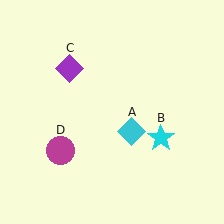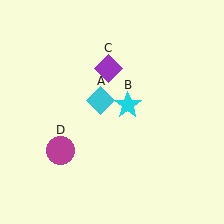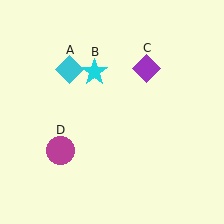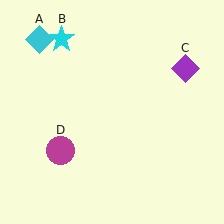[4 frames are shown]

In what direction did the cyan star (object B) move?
The cyan star (object B) moved up and to the left.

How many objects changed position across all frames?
3 objects changed position: cyan diamond (object A), cyan star (object B), purple diamond (object C).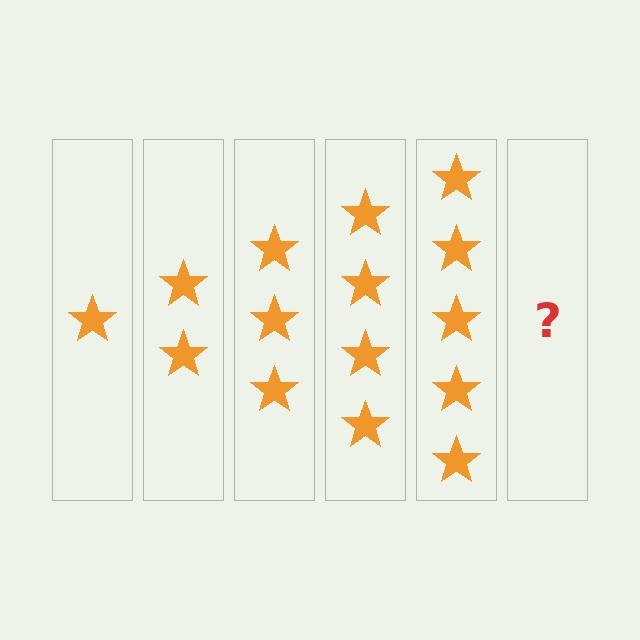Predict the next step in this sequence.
The next step is 6 stars.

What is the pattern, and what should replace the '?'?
The pattern is that each step adds one more star. The '?' should be 6 stars.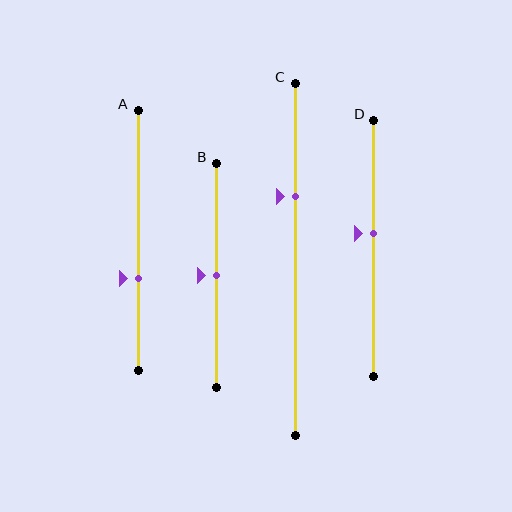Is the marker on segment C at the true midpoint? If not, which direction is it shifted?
No, the marker on segment C is shifted upward by about 18% of the segment length.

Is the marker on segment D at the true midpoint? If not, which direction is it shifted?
No, the marker on segment D is shifted upward by about 6% of the segment length.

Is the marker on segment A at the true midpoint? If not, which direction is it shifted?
No, the marker on segment A is shifted downward by about 14% of the segment length.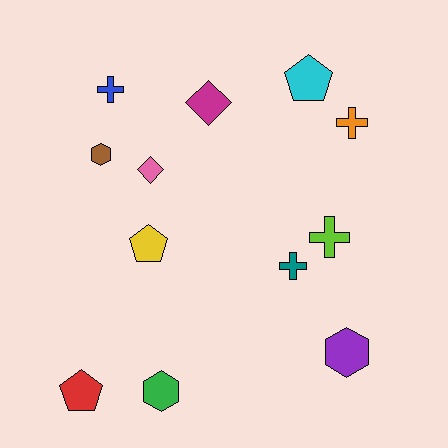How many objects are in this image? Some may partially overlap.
There are 12 objects.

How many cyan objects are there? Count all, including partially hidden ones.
There is 1 cyan object.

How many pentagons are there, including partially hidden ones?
There are 3 pentagons.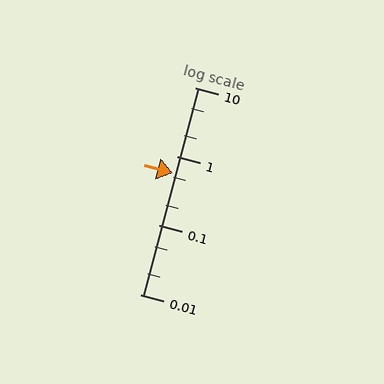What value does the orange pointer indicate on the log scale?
The pointer indicates approximately 0.58.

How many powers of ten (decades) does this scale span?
The scale spans 3 decades, from 0.01 to 10.